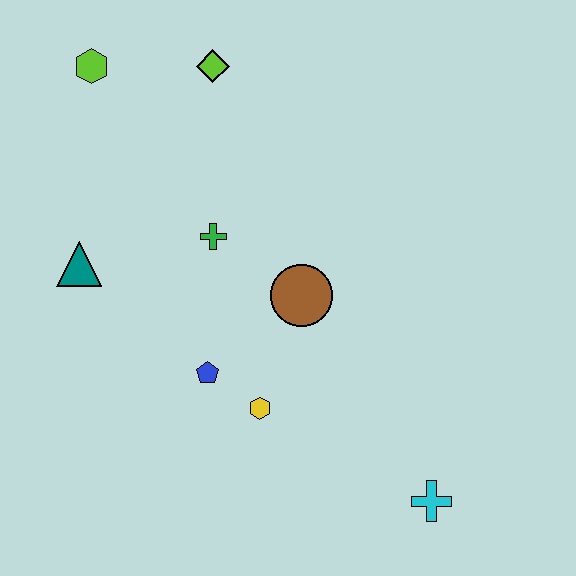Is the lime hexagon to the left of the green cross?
Yes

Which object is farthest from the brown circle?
The lime hexagon is farthest from the brown circle.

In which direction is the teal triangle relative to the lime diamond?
The teal triangle is below the lime diamond.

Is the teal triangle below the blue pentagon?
No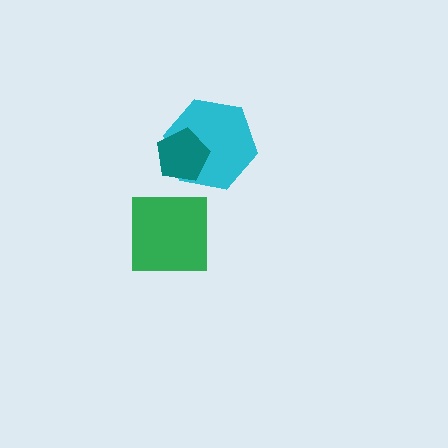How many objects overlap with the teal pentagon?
1 object overlaps with the teal pentagon.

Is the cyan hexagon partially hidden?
Yes, it is partially covered by another shape.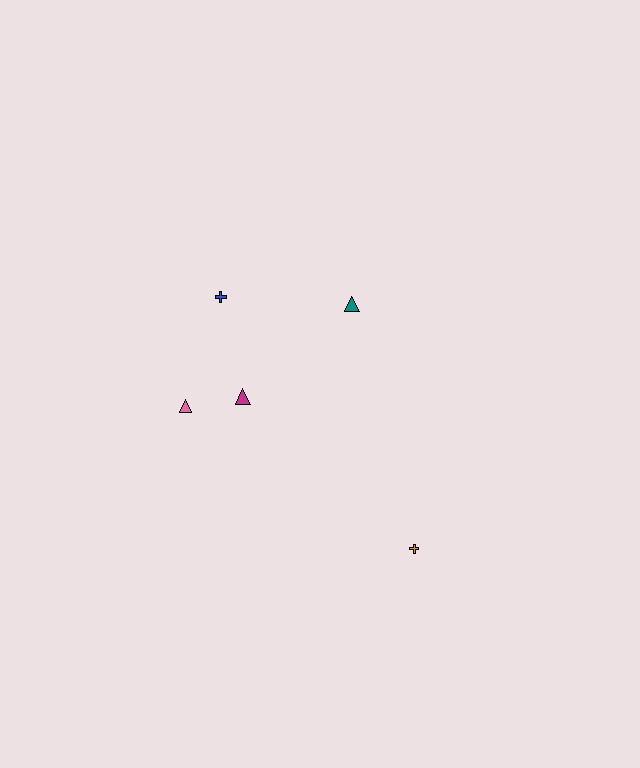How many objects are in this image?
There are 5 objects.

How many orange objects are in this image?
There is 1 orange object.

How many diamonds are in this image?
There are no diamonds.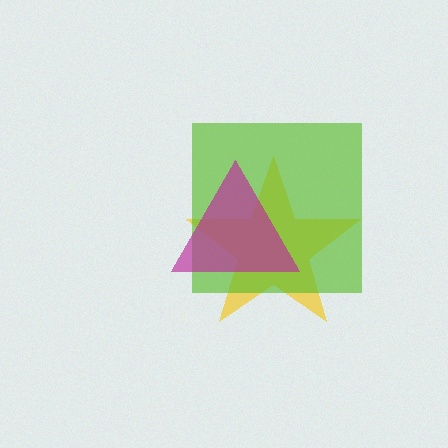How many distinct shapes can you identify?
There are 3 distinct shapes: a yellow star, a lime square, a magenta triangle.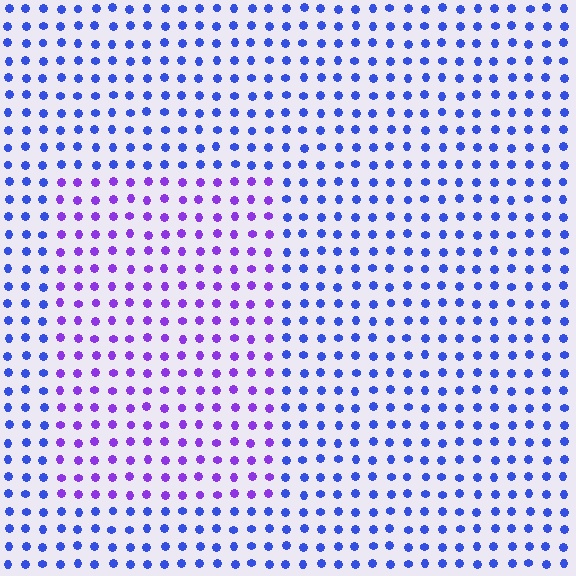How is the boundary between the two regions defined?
The boundary is defined purely by a slight shift in hue (about 41 degrees). Spacing, size, and orientation are identical on both sides.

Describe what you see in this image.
The image is filled with small blue elements in a uniform arrangement. A rectangle-shaped region is visible where the elements are tinted to a slightly different hue, forming a subtle color boundary.